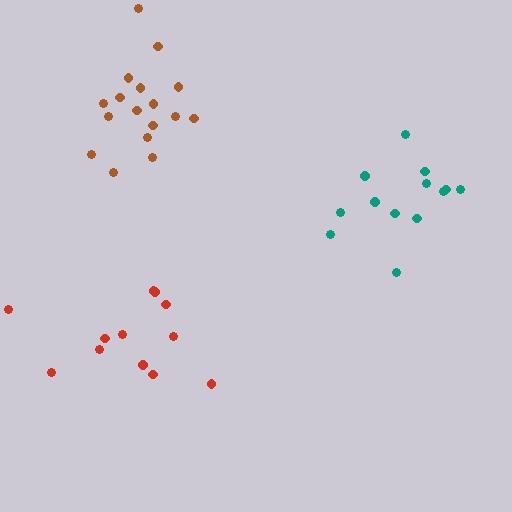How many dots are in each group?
Group 1: 13 dots, Group 2: 12 dots, Group 3: 17 dots (42 total).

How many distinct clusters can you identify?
There are 3 distinct clusters.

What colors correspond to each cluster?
The clusters are colored: teal, red, brown.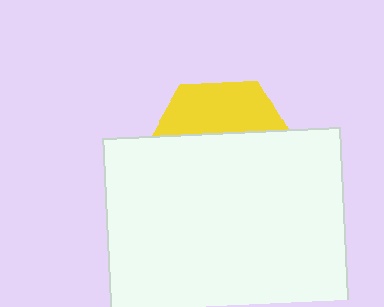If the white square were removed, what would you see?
You would see the complete yellow hexagon.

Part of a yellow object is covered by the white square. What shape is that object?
It is a hexagon.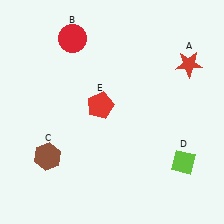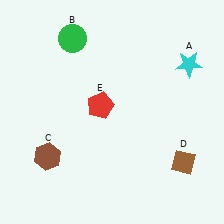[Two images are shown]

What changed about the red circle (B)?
In Image 1, B is red. In Image 2, it changed to green.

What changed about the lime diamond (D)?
In Image 1, D is lime. In Image 2, it changed to brown.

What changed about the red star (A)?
In Image 1, A is red. In Image 2, it changed to cyan.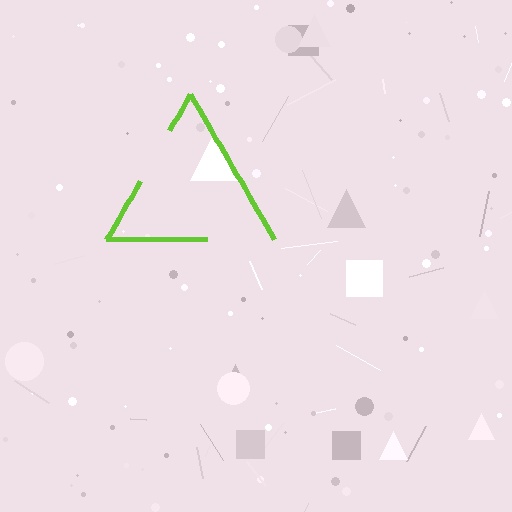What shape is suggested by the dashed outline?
The dashed outline suggests a triangle.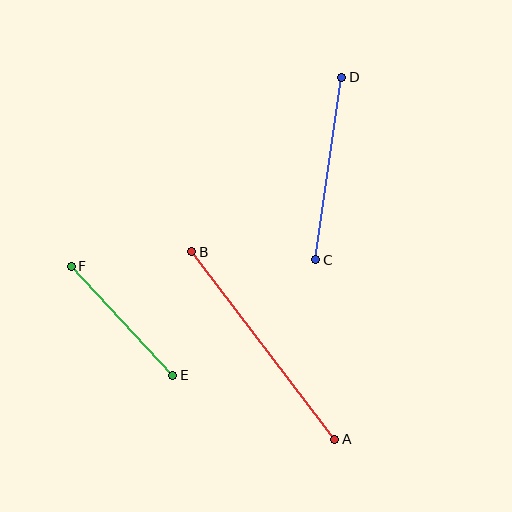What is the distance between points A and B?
The distance is approximately 236 pixels.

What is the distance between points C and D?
The distance is approximately 184 pixels.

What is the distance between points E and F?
The distance is approximately 149 pixels.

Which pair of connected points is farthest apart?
Points A and B are farthest apart.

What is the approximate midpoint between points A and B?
The midpoint is at approximately (263, 346) pixels.